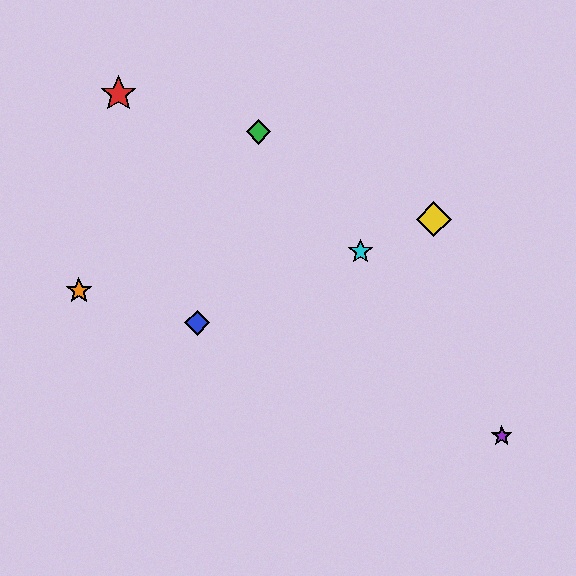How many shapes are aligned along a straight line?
3 shapes (the blue diamond, the yellow diamond, the cyan star) are aligned along a straight line.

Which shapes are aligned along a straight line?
The blue diamond, the yellow diamond, the cyan star are aligned along a straight line.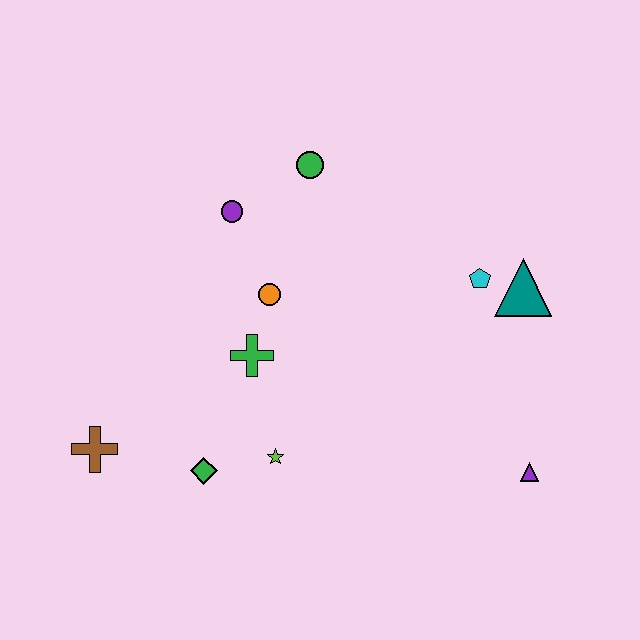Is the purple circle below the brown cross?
No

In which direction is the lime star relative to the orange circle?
The lime star is below the orange circle.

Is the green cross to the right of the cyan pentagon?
No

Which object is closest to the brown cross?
The green diamond is closest to the brown cross.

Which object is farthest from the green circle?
The purple triangle is farthest from the green circle.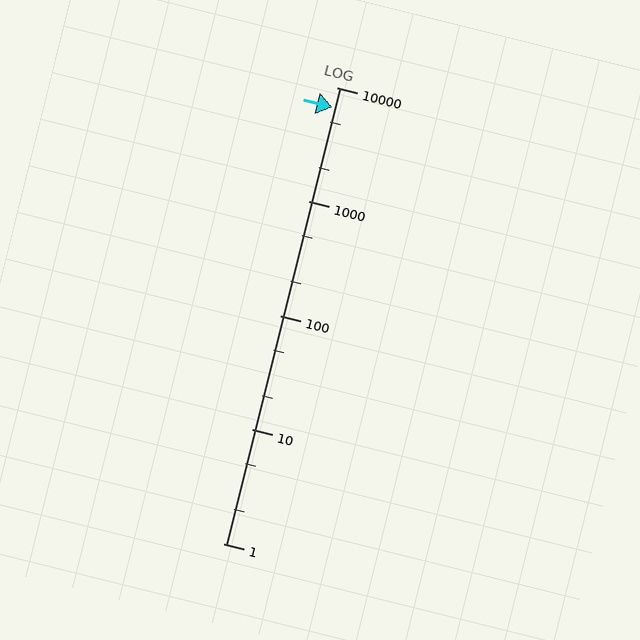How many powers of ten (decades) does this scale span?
The scale spans 4 decades, from 1 to 10000.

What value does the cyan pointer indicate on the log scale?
The pointer indicates approximately 6700.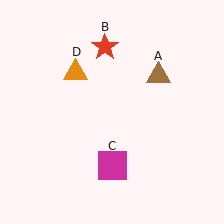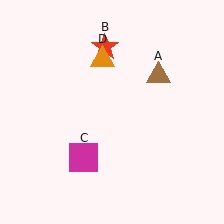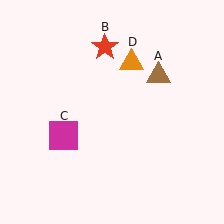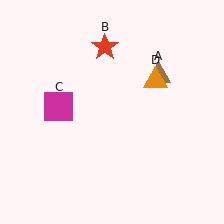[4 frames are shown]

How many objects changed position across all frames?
2 objects changed position: magenta square (object C), orange triangle (object D).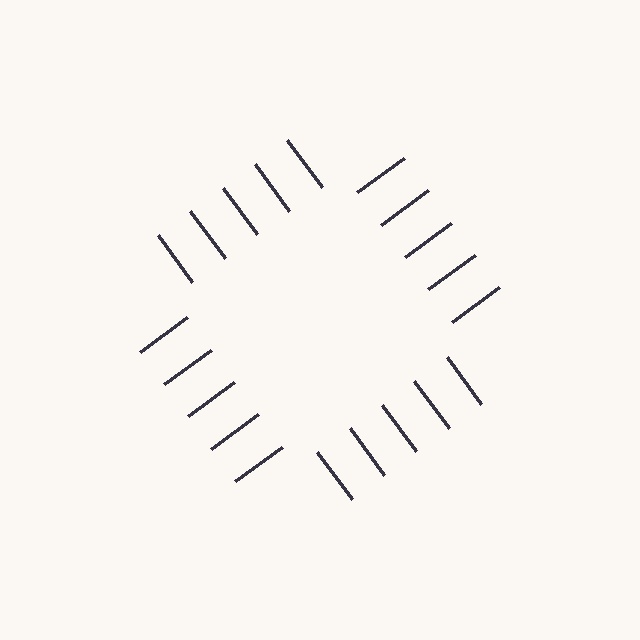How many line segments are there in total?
20 — 5 along each of the 4 edges.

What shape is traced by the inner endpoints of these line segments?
An illusory square — the line segments terminate on its edges but no continuous stroke is drawn.